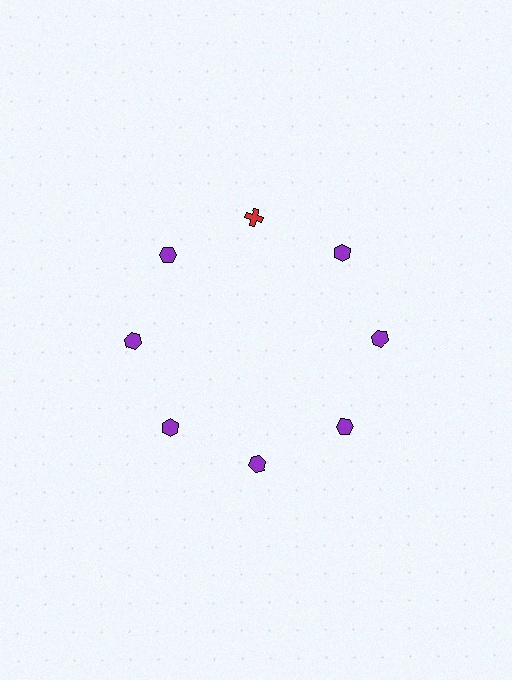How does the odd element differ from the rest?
It differs in both color (red instead of purple) and shape (cross instead of hexagon).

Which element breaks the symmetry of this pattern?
The red cross at roughly the 12 o'clock position breaks the symmetry. All other shapes are purple hexagons.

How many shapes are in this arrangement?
There are 8 shapes arranged in a ring pattern.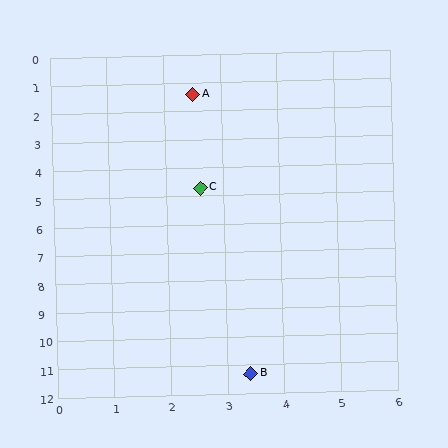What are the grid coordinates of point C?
Point C is at approximately (2.6, 4.7).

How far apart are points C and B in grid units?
Points C and B are about 6.6 grid units apart.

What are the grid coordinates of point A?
Point A is at approximately (2.5, 1.4).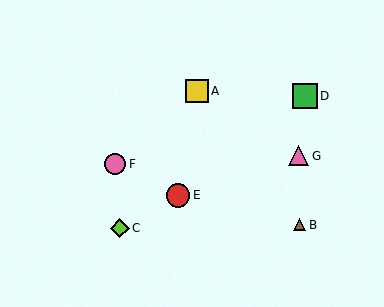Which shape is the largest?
The green square (labeled D) is the largest.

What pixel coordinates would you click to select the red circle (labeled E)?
Click at (178, 195) to select the red circle E.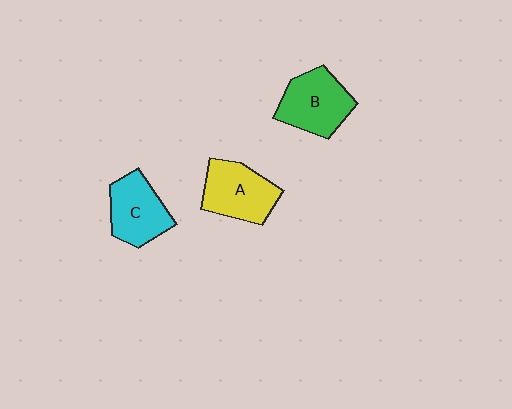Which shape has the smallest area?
Shape C (cyan).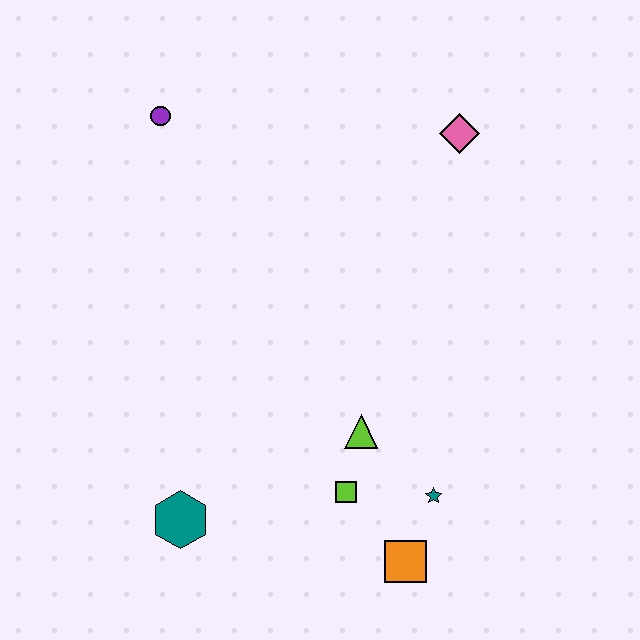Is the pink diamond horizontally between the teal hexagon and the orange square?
No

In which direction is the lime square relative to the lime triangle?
The lime square is below the lime triangle.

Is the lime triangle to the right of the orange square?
No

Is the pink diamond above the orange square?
Yes